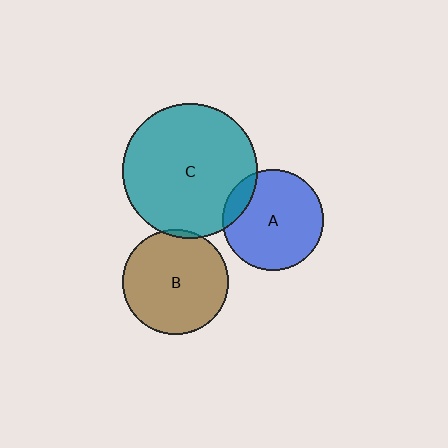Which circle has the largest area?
Circle C (teal).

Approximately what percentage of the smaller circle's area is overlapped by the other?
Approximately 10%.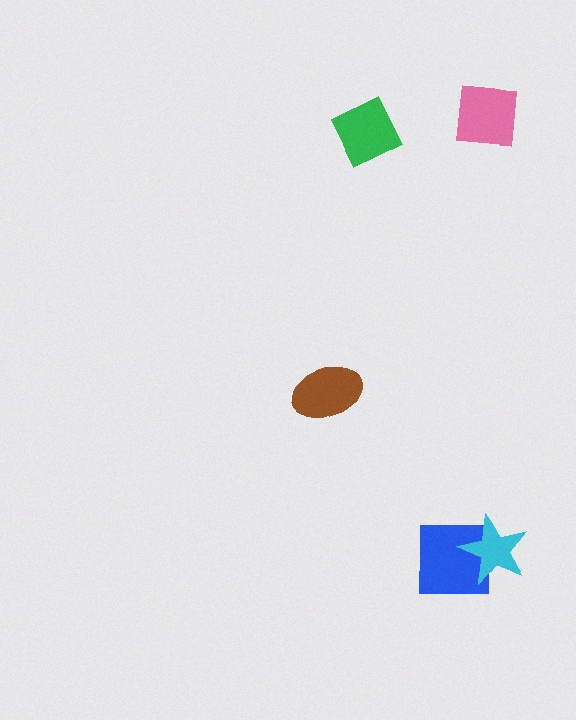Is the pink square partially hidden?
No, no other shape covers it.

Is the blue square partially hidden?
Yes, it is partially covered by another shape.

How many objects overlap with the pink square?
0 objects overlap with the pink square.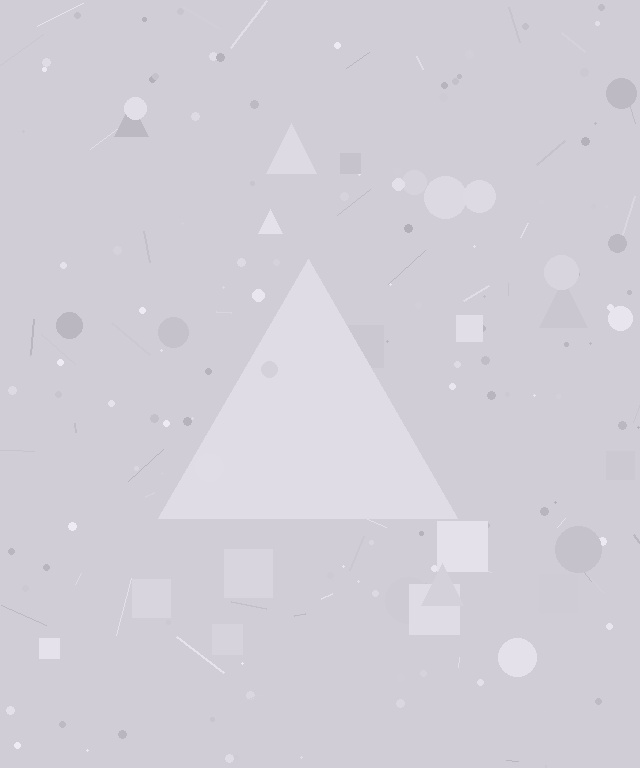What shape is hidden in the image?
A triangle is hidden in the image.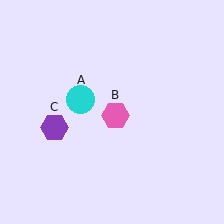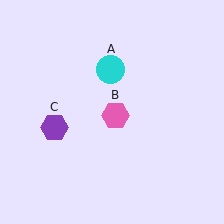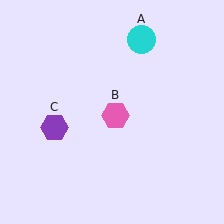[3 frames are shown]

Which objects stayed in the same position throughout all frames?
Pink hexagon (object B) and purple hexagon (object C) remained stationary.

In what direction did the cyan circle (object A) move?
The cyan circle (object A) moved up and to the right.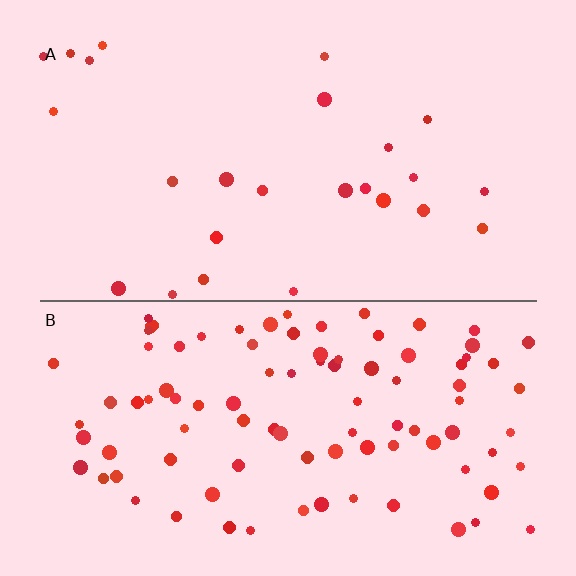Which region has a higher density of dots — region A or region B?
B (the bottom).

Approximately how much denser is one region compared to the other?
Approximately 3.8× — region B over region A.